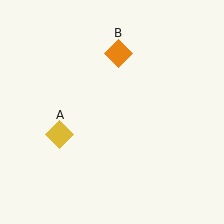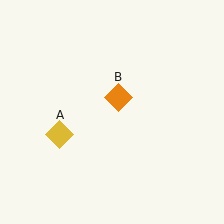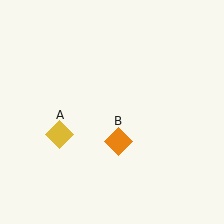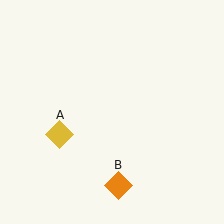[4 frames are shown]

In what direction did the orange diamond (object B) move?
The orange diamond (object B) moved down.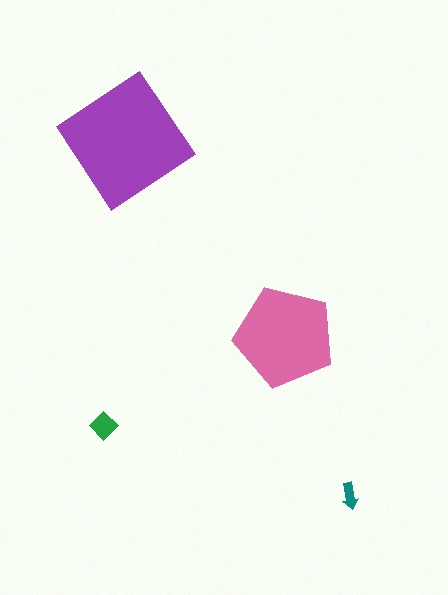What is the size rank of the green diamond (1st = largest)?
3rd.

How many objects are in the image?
There are 4 objects in the image.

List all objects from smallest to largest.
The teal arrow, the green diamond, the pink pentagon, the purple diamond.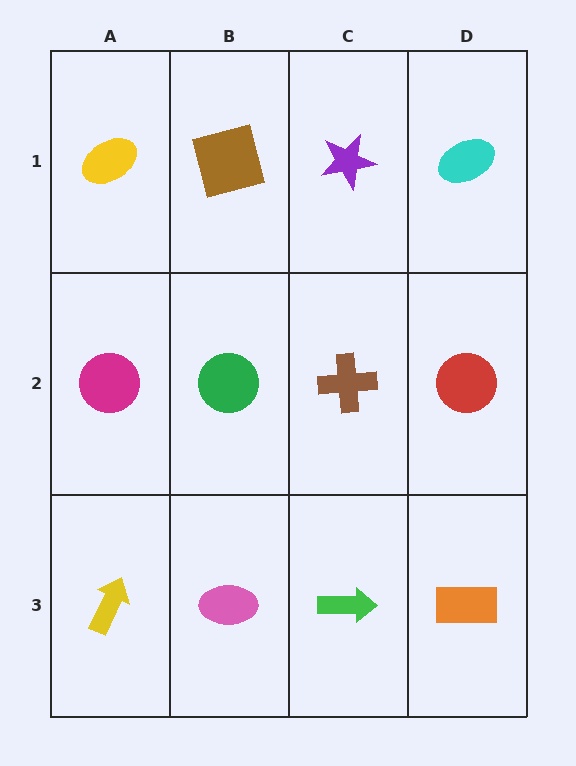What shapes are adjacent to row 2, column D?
A cyan ellipse (row 1, column D), an orange rectangle (row 3, column D), a brown cross (row 2, column C).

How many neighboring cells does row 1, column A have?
2.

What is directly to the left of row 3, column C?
A pink ellipse.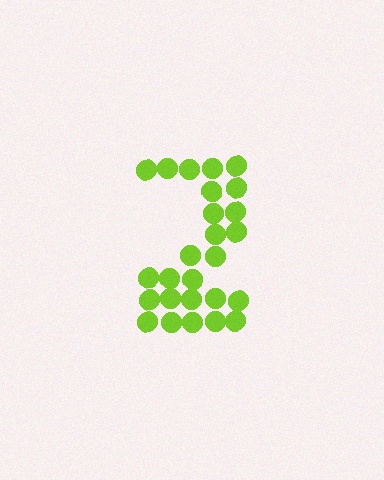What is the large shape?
The large shape is the digit 2.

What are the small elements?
The small elements are circles.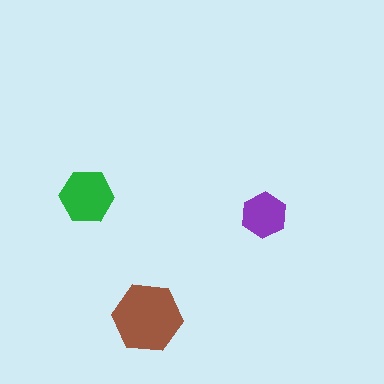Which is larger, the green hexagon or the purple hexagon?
The green one.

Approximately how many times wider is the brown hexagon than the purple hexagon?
About 1.5 times wider.